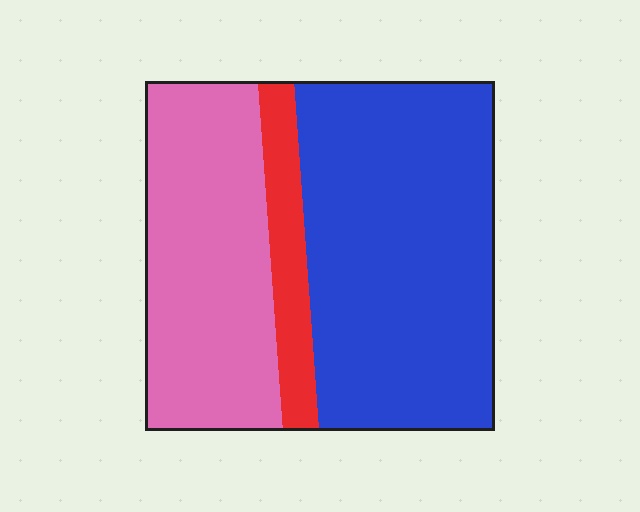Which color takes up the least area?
Red, at roughly 10%.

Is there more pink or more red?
Pink.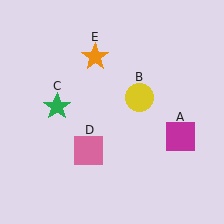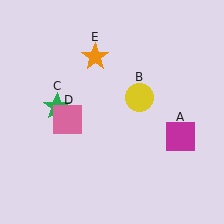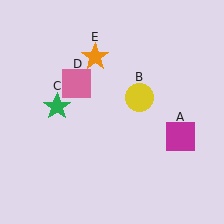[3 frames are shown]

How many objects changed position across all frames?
1 object changed position: pink square (object D).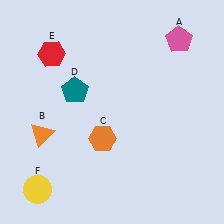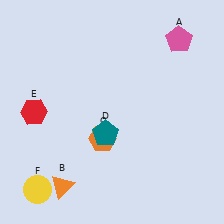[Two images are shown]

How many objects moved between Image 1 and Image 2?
3 objects moved between the two images.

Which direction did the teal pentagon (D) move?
The teal pentagon (D) moved down.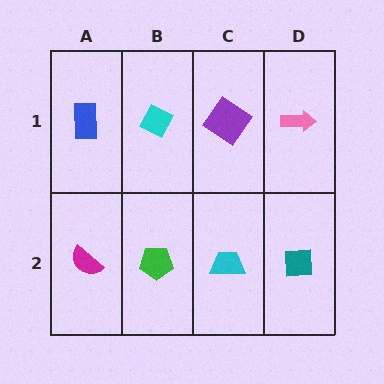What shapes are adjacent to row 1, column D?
A teal square (row 2, column D), a purple diamond (row 1, column C).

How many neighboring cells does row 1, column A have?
2.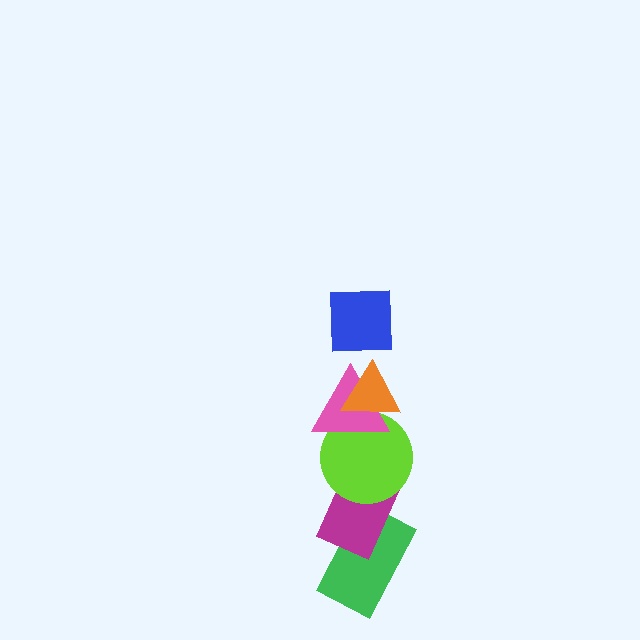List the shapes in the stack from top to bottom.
From top to bottom: the blue square, the orange triangle, the pink triangle, the lime circle, the magenta rectangle, the green rectangle.